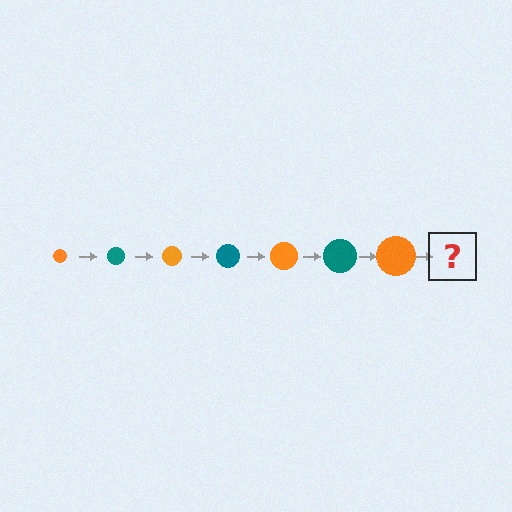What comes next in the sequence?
The next element should be a teal circle, larger than the previous one.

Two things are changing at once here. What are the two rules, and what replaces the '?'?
The two rules are that the circle grows larger each step and the color cycles through orange and teal. The '?' should be a teal circle, larger than the previous one.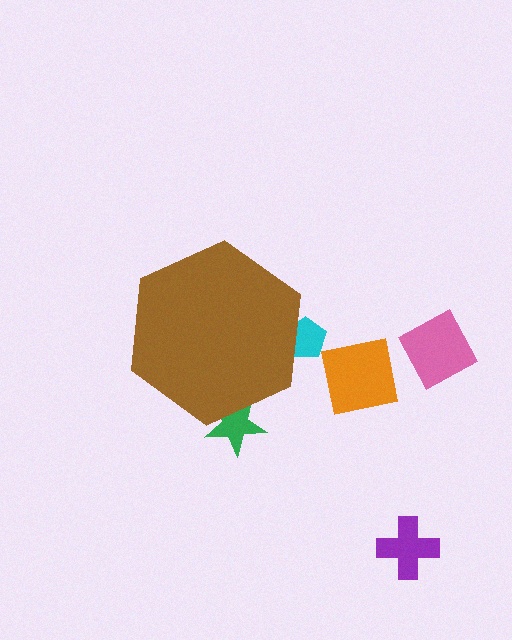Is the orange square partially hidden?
No, the orange square is fully visible.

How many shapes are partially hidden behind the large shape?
2 shapes are partially hidden.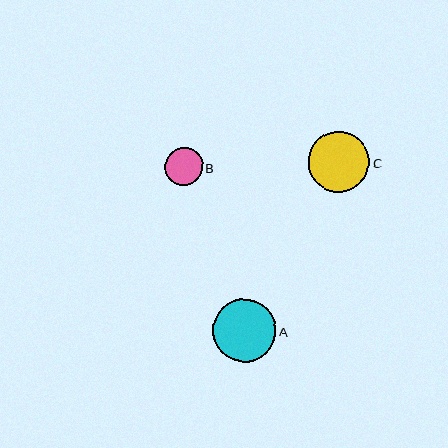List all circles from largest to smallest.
From largest to smallest: A, C, B.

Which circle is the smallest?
Circle B is the smallest with a size of approximately 38 pixels.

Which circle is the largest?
Circle A is the largest with a size of approximately 63 pixels.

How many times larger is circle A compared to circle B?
Circle A is approximately 1.7 times the size of circle B.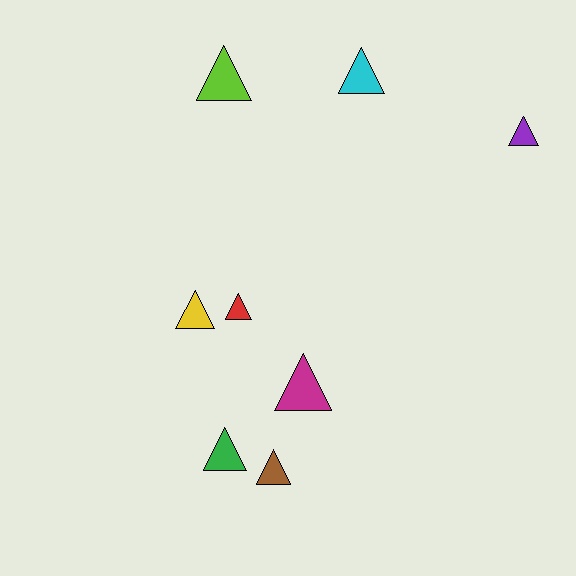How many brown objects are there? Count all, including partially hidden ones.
There is 1 brown object.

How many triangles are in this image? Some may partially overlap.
There are 8 triangles.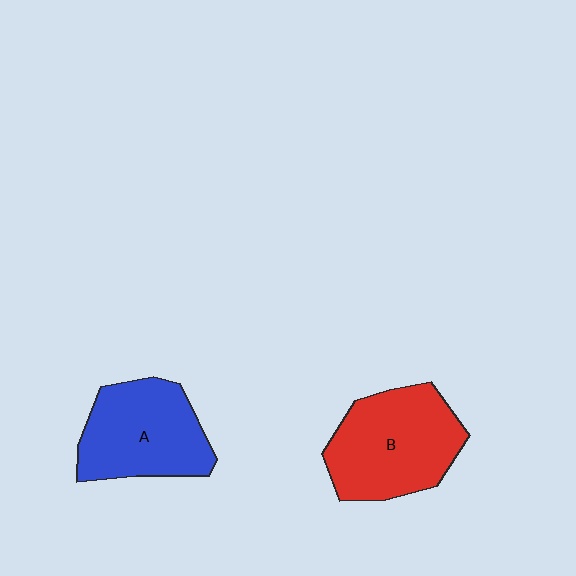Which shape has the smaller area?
Shape A (blue).